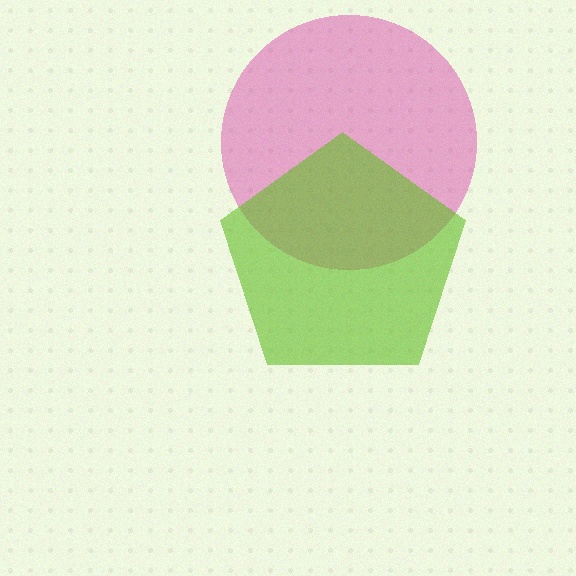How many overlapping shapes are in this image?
There are 2 overlapping shapes in the image.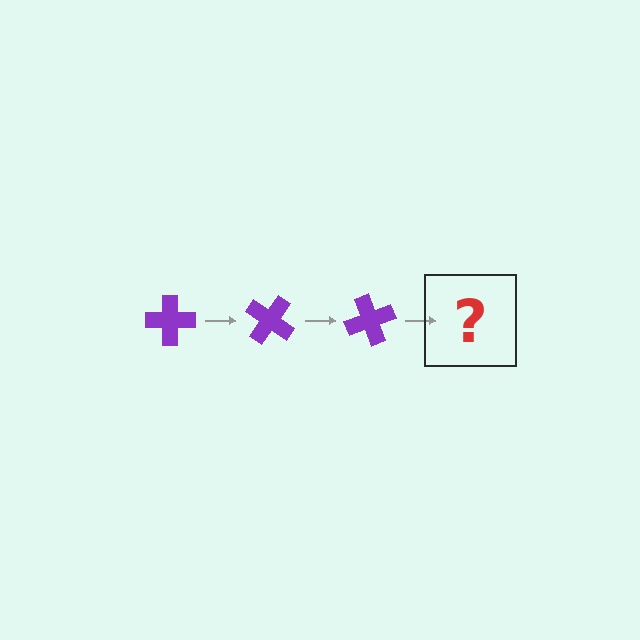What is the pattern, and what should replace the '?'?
The pattern is that the cross rotates 35 degrees each step. The '?' should be a purple cross rotated 105 degrees.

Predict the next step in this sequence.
The next step is a purple cross rotated 105 degrees.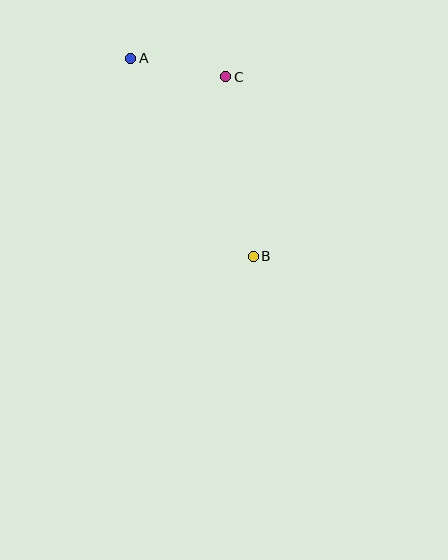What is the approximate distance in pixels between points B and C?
The distance between B and C is approximately 182 pixels.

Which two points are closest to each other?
Points A and C are closest to each other.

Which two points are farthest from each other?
Points A and B are farthest from each other.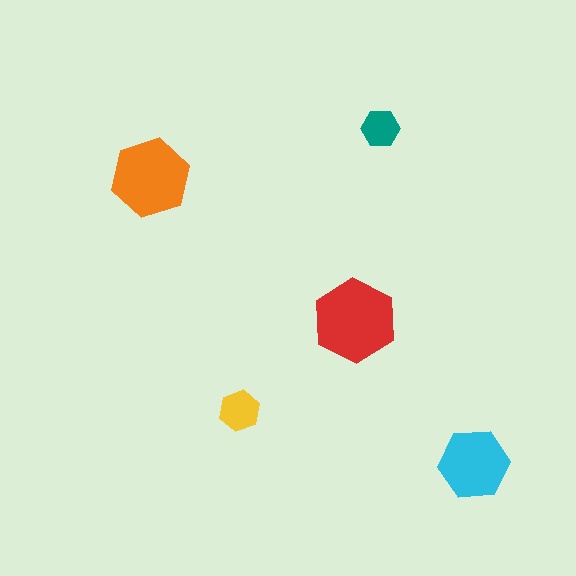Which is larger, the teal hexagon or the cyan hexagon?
The cyan one.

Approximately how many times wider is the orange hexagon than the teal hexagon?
About 2 times wider.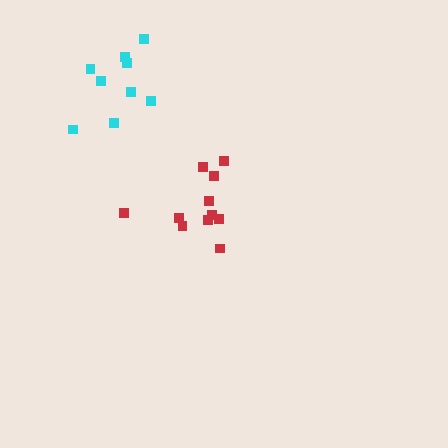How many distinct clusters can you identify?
There are 2 distinct clusters.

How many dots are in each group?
Group 1: 9 dots, Group 2: 11 dots (20 total).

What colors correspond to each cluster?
The clusters are colored: cyan, red.